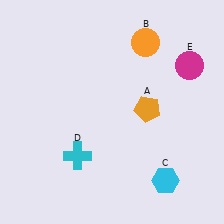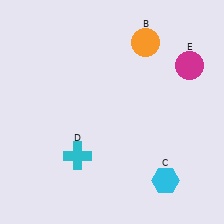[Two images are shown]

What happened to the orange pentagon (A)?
The orange pentagon (A) was removed in Image 2. It was in the top-right area of Image 1.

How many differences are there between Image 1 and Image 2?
There is 1 difference between the two images.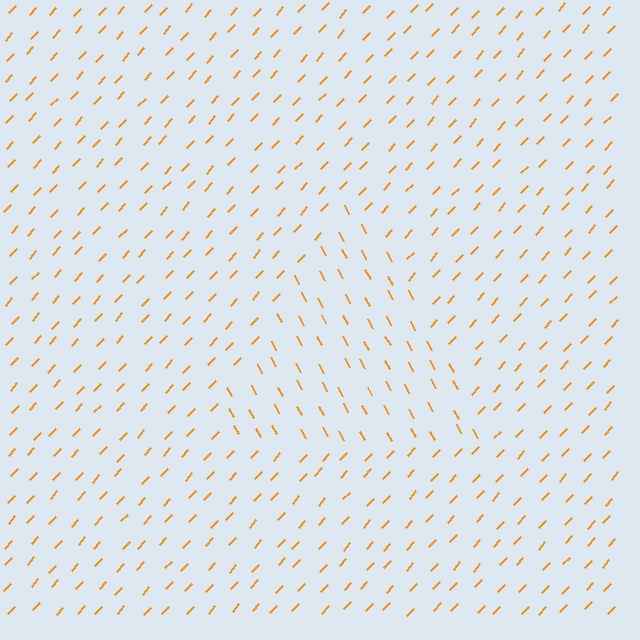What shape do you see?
I see a triangle.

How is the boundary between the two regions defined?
The boundary is defined purely by a change in line orientation (approximately 72 degrees difference). All lines are the same color and thickness.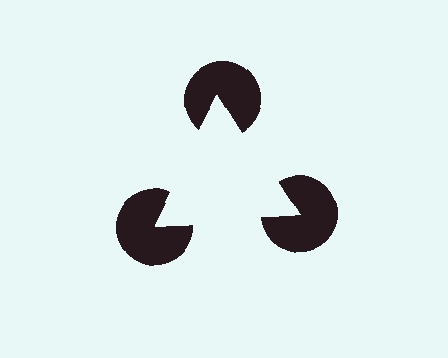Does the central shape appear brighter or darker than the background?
It typically appears slightly brighter than the background, even though no actual brightness change is drawn.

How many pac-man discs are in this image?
There are 3 — one at each vertex of the illusory triangle.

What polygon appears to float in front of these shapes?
An illusory triangle — its edges are inferred from the aligned wedge cuts in the pac-man discs, not physically drawn.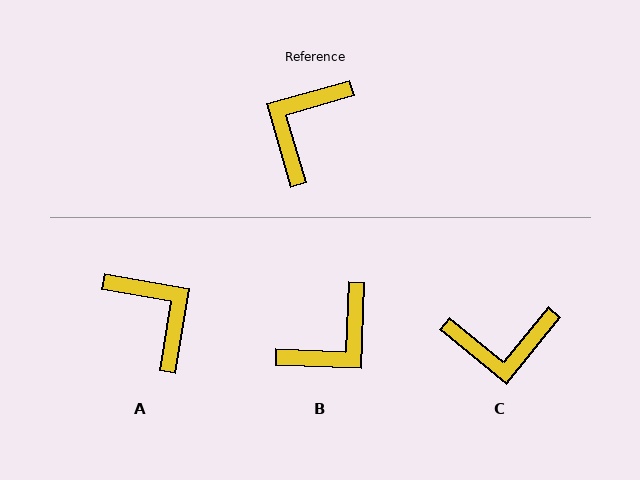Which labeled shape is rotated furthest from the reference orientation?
B, about 162 degrees away.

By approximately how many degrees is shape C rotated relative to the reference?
Approximately 125 degrees counter-clockwise.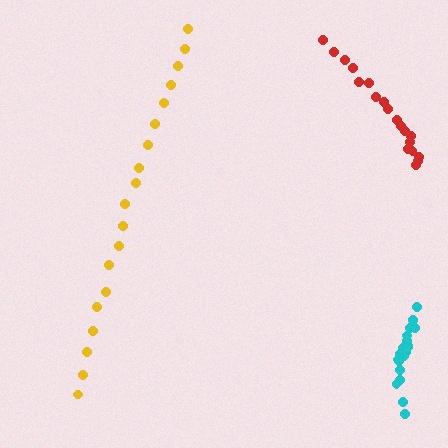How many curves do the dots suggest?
There are 3 distinct paths.